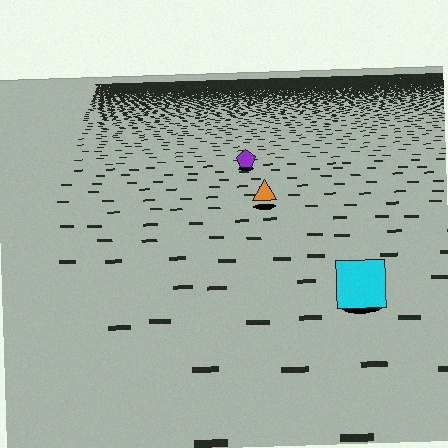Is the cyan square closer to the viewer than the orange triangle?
Yes. The cyan square is closer — you can tell from the texture gradient: the ground texture is coarser near it.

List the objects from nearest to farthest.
From nearest to farthest: the cyan square, the orange triangle, the purple pentagon.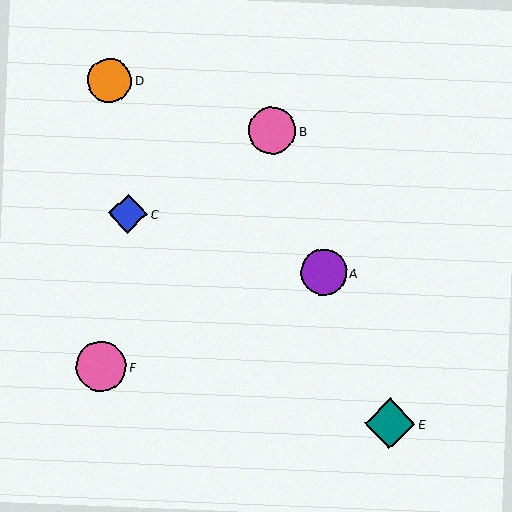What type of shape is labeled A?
Shape A is a purple circle.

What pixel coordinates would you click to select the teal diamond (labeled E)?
Click at (390, 424) to select the teal diamond E.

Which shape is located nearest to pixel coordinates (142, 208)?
The blue diamond (labeled C) at (128, 214) is nearest to that location.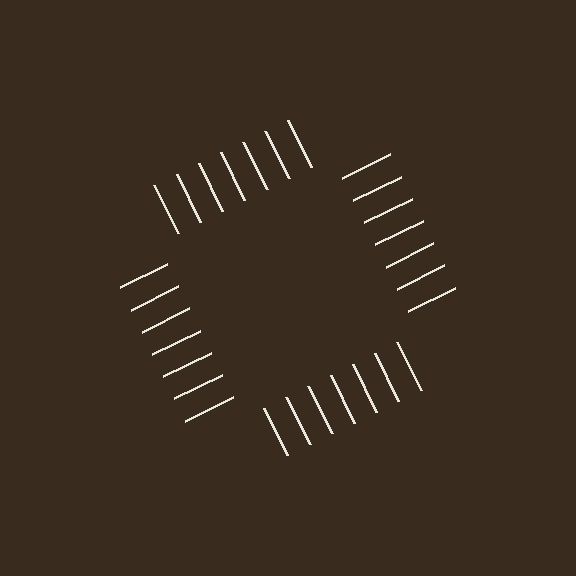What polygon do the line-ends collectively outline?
An illusory square — the line segments terminate on its edges but no continuous stroke is drawn.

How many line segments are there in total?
28 — 7 along each of the 4 edges.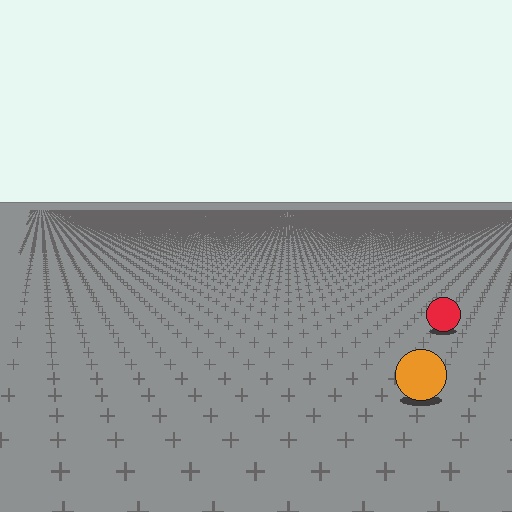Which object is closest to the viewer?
The orange circle is closest. The texture marks near it are larger and more spread out.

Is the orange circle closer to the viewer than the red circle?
Yes. The orange circle is closer — you can tell from the texture gradient: the ground texture is coarser near it.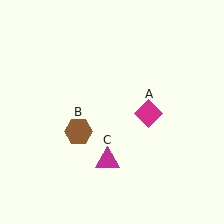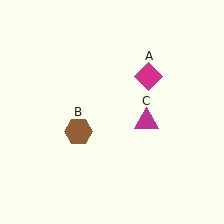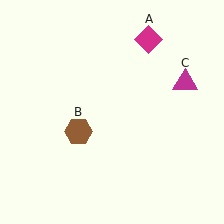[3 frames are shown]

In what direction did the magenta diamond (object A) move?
The magenta diamond (object A) moved up.